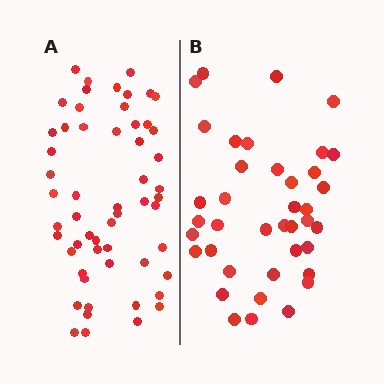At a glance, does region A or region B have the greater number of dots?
Region A (the left region) has more dots.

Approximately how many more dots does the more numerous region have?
Region A has approximately 15 more dots than region B.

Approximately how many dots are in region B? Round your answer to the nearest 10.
About 40 dots. (The exact count is 39, which rounds to 40.)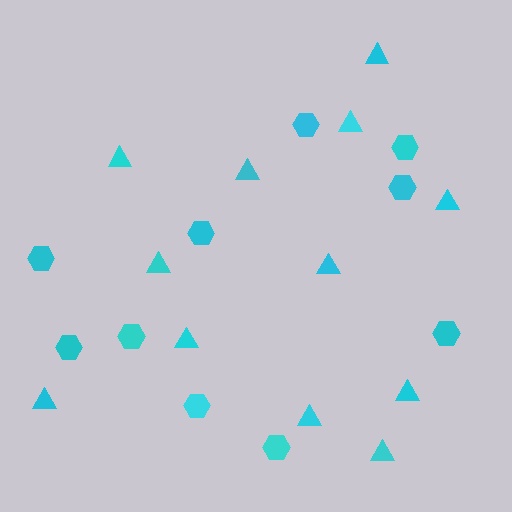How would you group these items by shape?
There are 2 groups: one group of hexagons (10) and one group of triangles (12).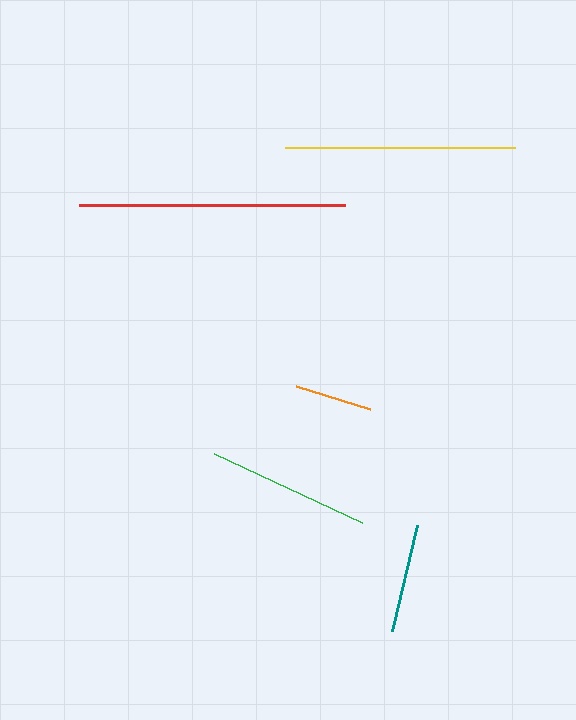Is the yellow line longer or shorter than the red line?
The red line is longer than the yellow line.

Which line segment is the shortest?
The orange line is the shortest at approximately 77 pixels.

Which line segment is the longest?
The red line is the longest at approximately 267 pixels.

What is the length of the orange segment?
The orange segment is approximately 77 pixels long.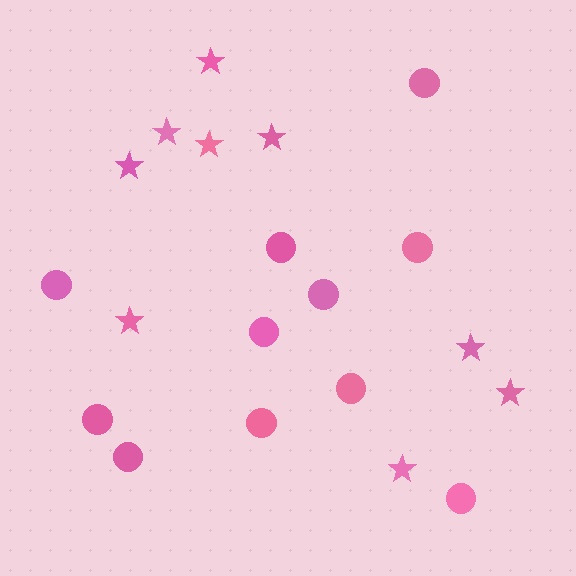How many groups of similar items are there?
There are 2 groups: one group of circles (11) and one group of stars (9).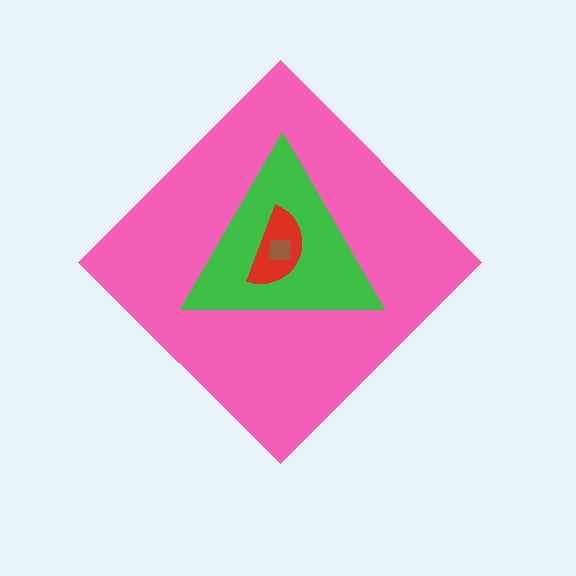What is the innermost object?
The brown square.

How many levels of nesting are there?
4.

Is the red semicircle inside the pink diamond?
Yes.